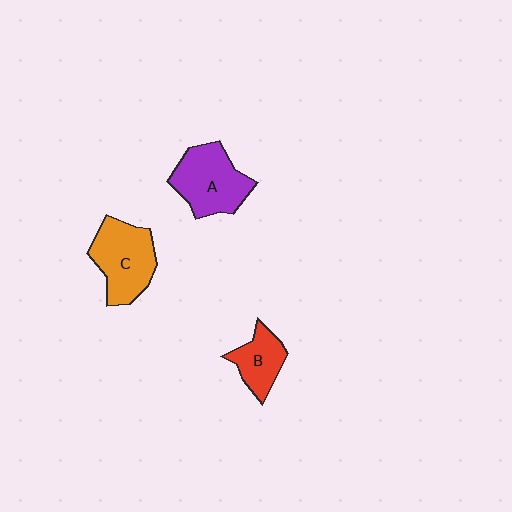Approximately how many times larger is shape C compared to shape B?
Approximately 1.6 times.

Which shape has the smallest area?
Shape B (red).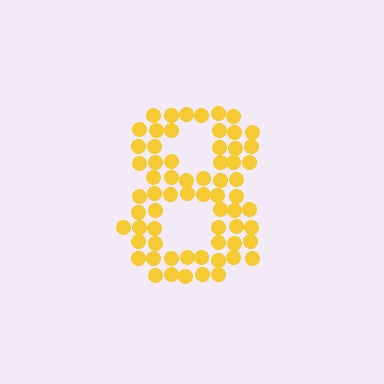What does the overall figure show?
The overall figure shows the digit 8.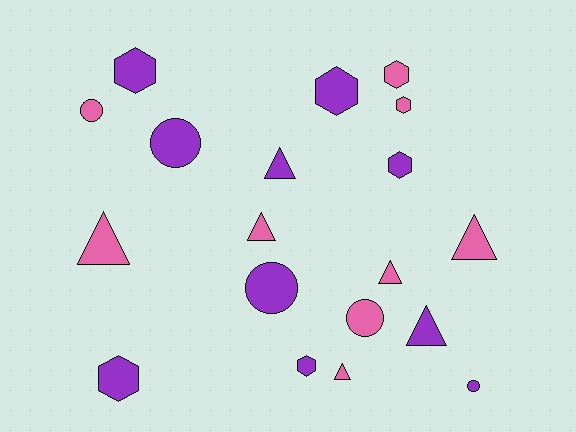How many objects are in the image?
There are 19 objects.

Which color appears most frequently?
Purple, with 10 objects.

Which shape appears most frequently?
Triangle, with 7 objects.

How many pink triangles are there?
There are 5 pink triangles.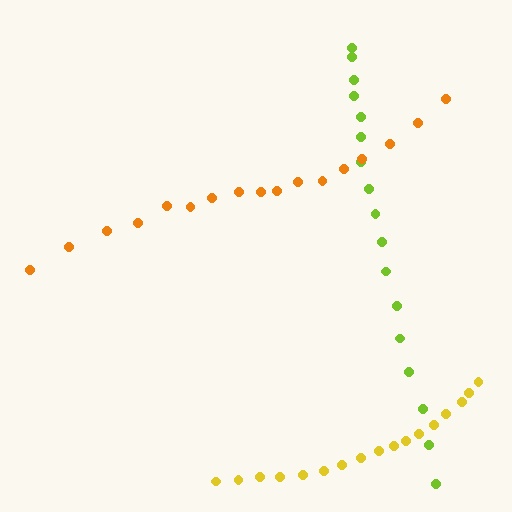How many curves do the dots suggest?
There are 3 distinct paths.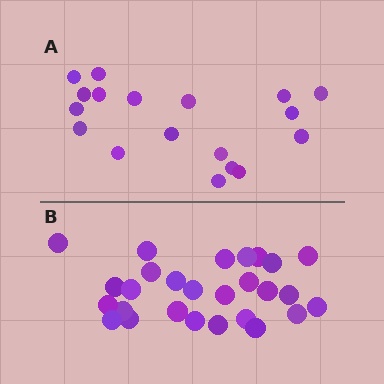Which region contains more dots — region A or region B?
Region B (the bottom region) has more dots.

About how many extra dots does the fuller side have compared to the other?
Region B has roughly 8 or so more dots than region A.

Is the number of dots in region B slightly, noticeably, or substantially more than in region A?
Region B has substantially more. The ratio is roughly 1.5 to 1.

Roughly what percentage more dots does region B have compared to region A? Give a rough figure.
About 50% more.